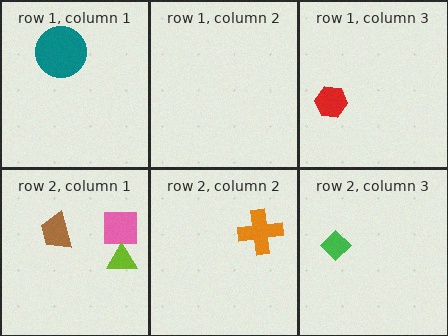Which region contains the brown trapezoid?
The row 2, column 1 region.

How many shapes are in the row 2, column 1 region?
3.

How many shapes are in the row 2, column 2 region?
1.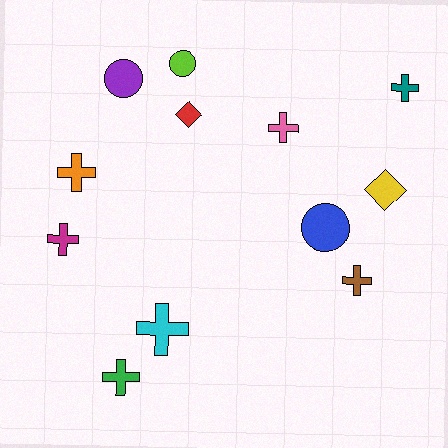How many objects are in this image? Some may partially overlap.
There are 12 objects.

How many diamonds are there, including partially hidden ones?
There are 2 diamonds.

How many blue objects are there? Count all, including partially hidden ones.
There is 1 blue object.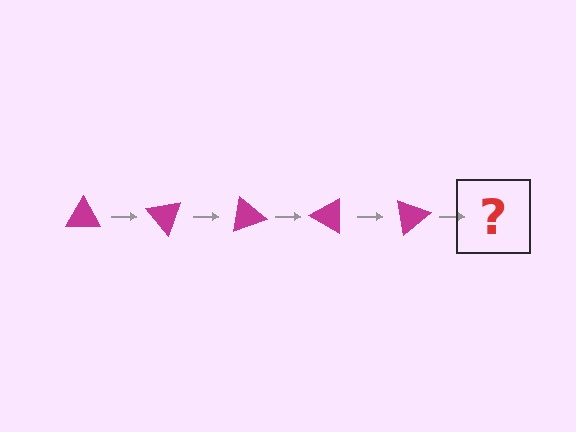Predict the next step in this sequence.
The next step is a magenta triangle rotated 250 degrees.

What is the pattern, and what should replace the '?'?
The pattern is that the triangle rotates 50 degrees each step. The '?' should be a magenta triangle rotated 250 degrees.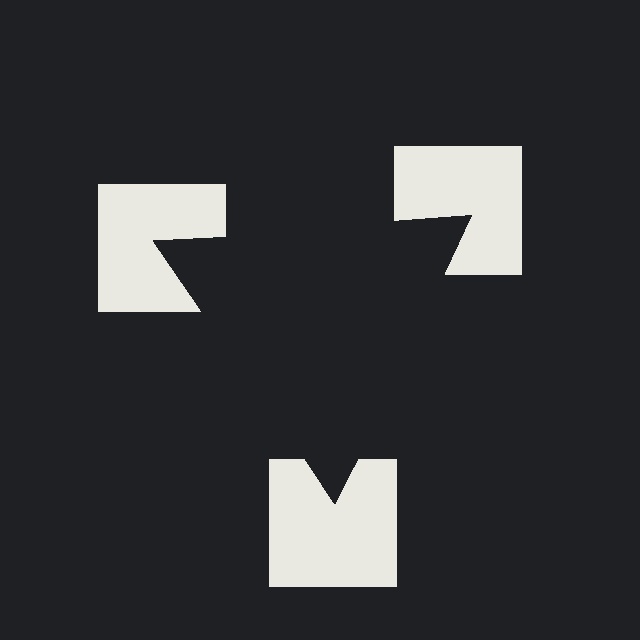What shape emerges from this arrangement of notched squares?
An illusory triangle — its edges are inferred from the aligned wedge cuts in the notched squares, not physically drawn.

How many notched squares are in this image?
There are 3 — one at each vertex of the illusory triangle.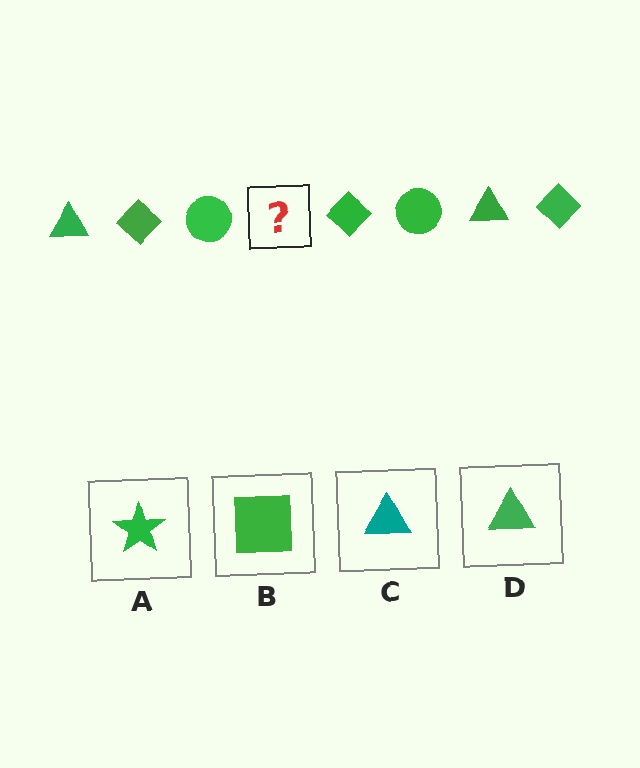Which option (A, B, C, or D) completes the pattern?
D.